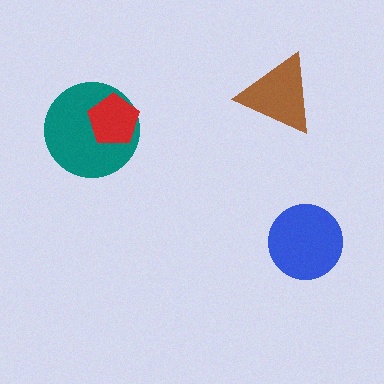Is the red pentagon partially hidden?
No, no other shape covers it.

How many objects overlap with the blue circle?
0 objects overlap with the blue circle.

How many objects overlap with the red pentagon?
1 object overlaps with the red pentagon.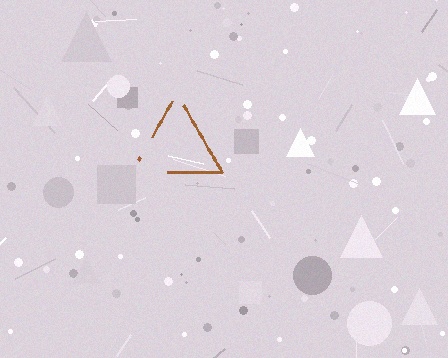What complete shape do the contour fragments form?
The contour fragments form a triangle.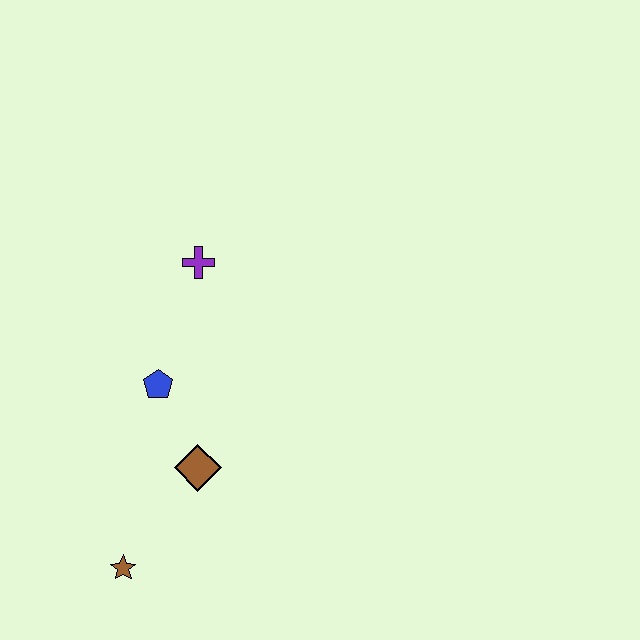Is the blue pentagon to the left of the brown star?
No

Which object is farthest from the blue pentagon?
The brown star is farthest from the blue pentagon.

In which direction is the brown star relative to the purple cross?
The brown star is below the purple cross.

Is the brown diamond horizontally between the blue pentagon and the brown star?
No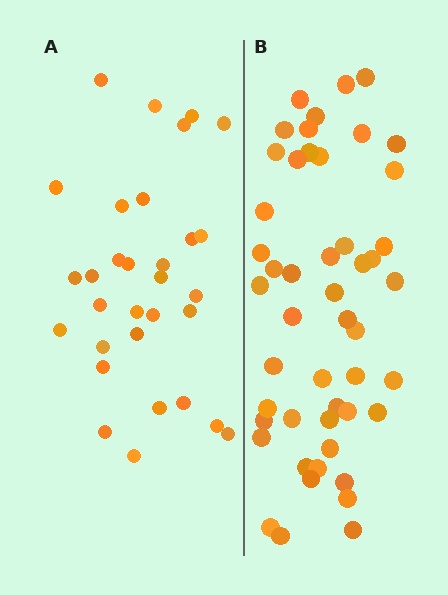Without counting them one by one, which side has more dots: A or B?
Region B (the right region) has more dots.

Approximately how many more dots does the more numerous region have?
Region B has approximately 20 more dots than region A.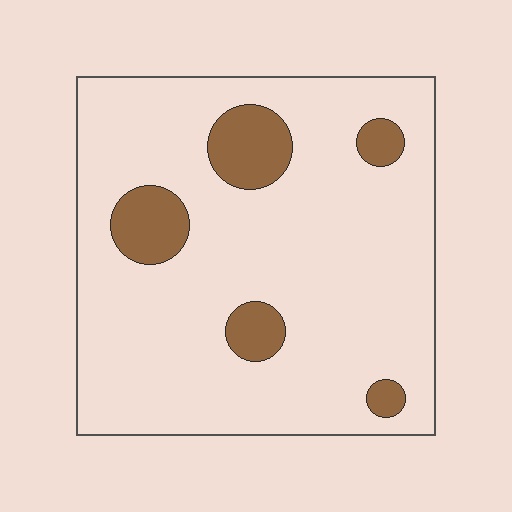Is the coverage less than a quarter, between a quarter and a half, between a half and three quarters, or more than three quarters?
Less than a quarter.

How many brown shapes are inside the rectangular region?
5.